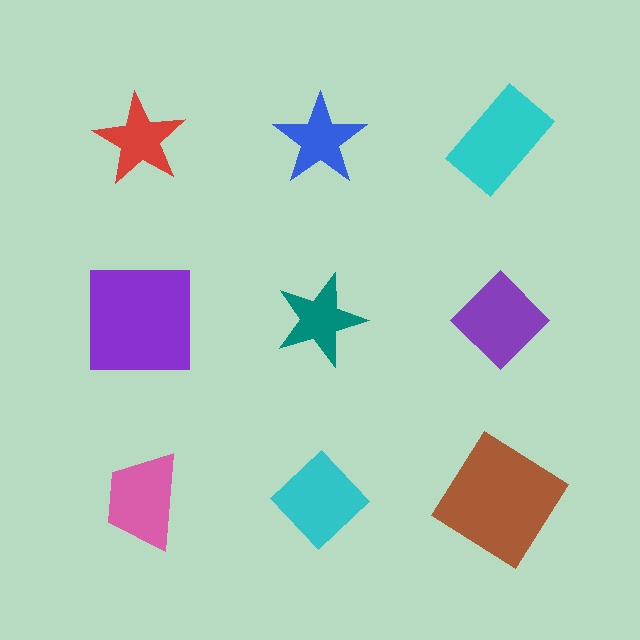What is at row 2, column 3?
A purple diamond.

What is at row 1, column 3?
A cyan rectangle.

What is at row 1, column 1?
A red star.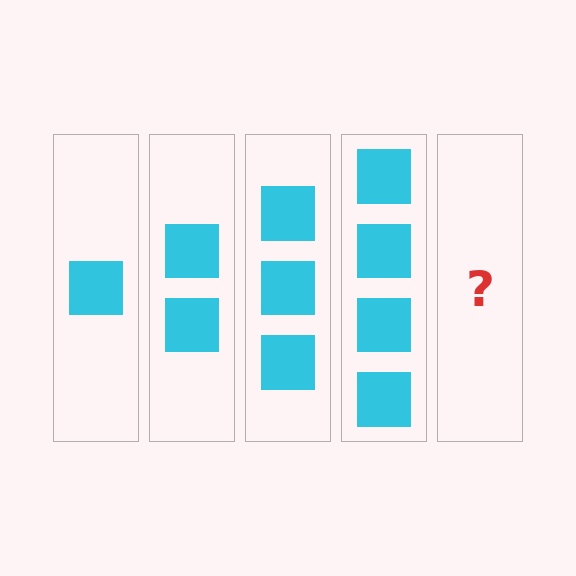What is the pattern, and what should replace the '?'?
The pattern is that each step adds one more square. The '?' should be 5 squares.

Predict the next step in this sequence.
The next step is 5 squares.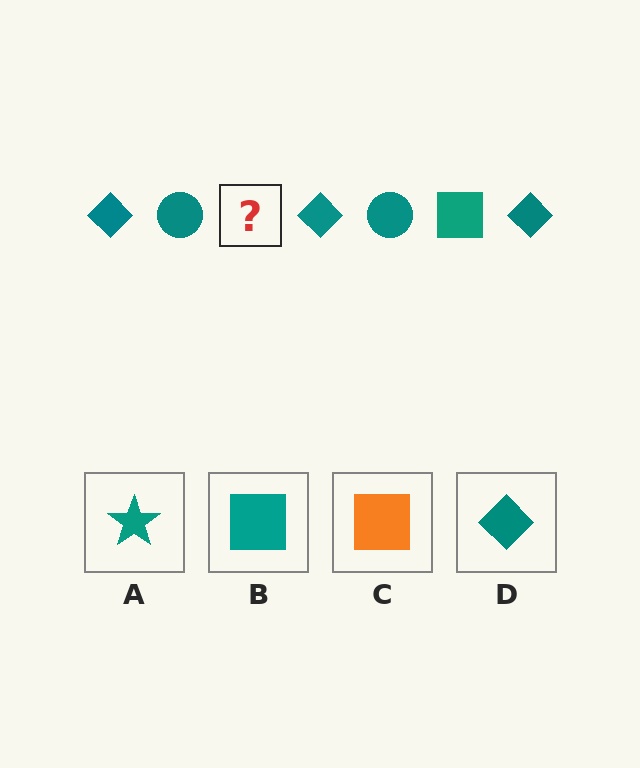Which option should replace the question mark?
Option B.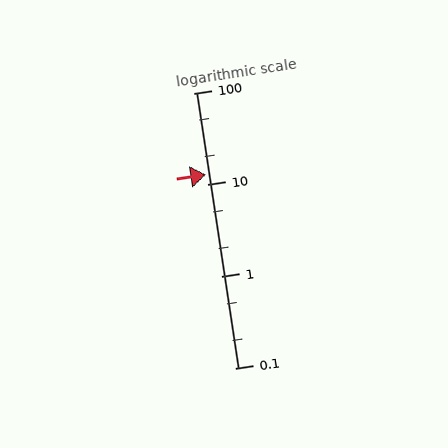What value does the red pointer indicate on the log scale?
The pointer indicates approximately 13.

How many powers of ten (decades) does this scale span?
The scale spans 3 decades, from 0.1 to 100.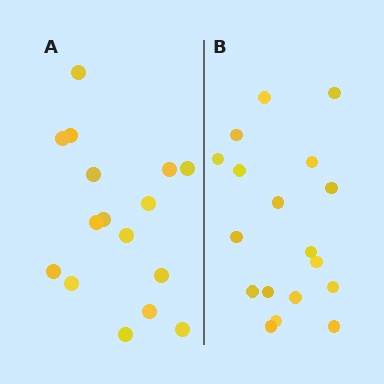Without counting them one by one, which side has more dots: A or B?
Region B (the right region) has more dots.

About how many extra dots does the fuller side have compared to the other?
Region B has just a few more — roughly 2 or 3 more dots than region A.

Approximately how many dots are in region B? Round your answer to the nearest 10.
About 20 dots. (The exact count is 18, which rounds to 20.)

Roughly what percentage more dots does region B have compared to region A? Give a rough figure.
About 10% more.